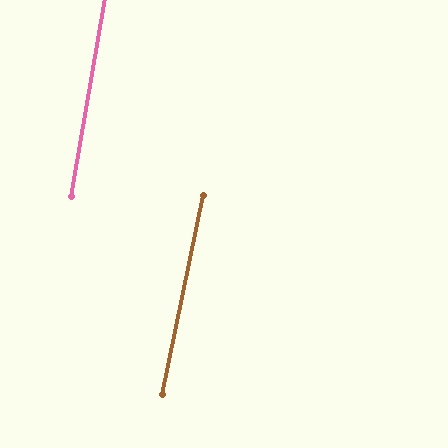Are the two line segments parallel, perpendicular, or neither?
Parallel — their directions differ by only 1.9°.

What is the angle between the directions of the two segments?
Approximately 2 degrees.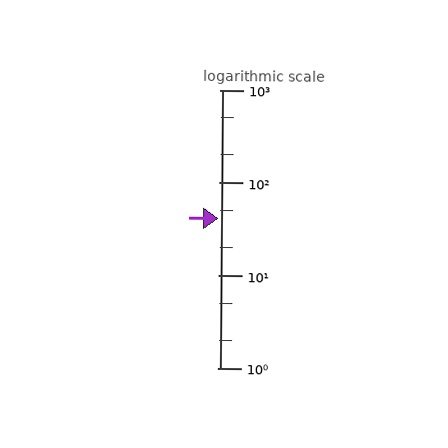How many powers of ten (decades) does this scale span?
The scale spans 3 decades, from 1 to 1000.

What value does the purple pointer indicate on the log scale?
The pointer indicates approximately 41.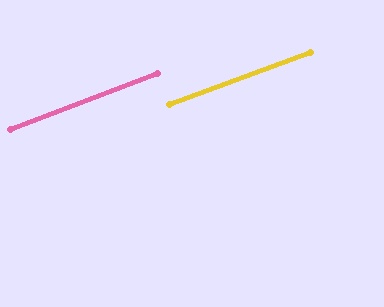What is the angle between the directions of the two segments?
Approximately 1 degree.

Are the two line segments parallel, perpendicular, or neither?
Parallel — their directions differ by only 0.7°.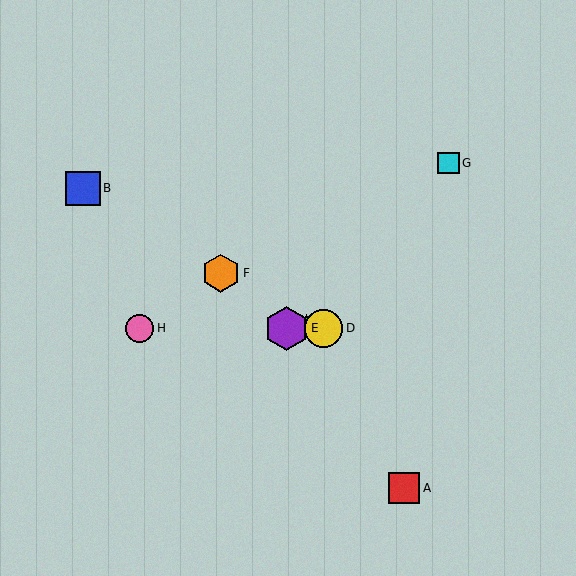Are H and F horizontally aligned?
No, H is at y≈328 and F is at y≈273.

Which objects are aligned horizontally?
Objects C, D, E, H are aligned horizontally.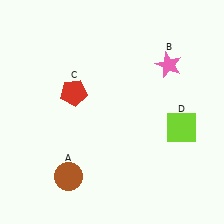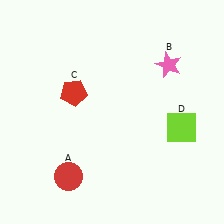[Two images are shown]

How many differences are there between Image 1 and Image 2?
There is 1 difference between the two images.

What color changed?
The circle (A) changed from brown in Image 1 to red in Image 2.